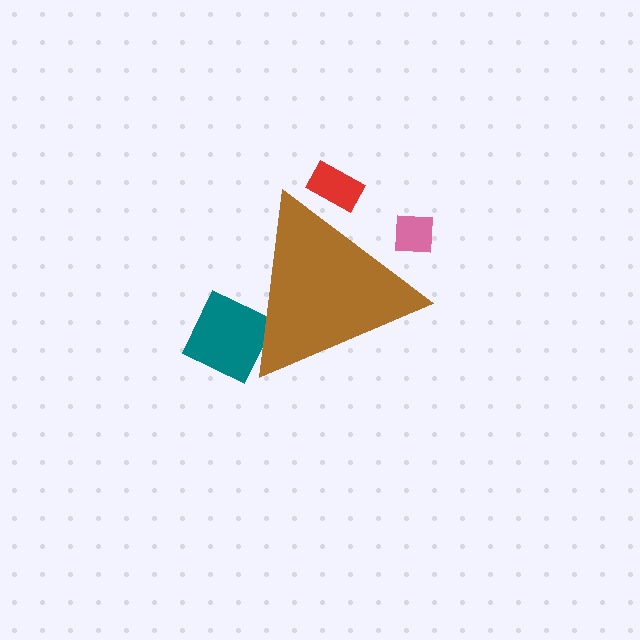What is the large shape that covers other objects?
A brown triangle.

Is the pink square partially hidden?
Yes, the pink square is partially hidden behind the brown triangle.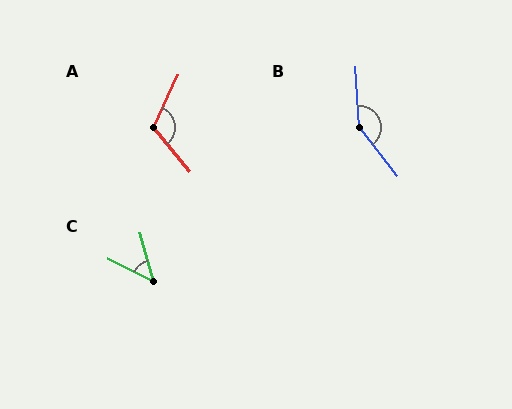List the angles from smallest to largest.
C (47°), A (116°), B (145°).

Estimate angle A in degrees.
Approximately 116 degrees.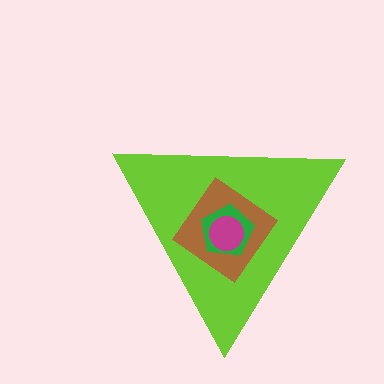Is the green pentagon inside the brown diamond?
Yes.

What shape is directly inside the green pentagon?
The magenta circle.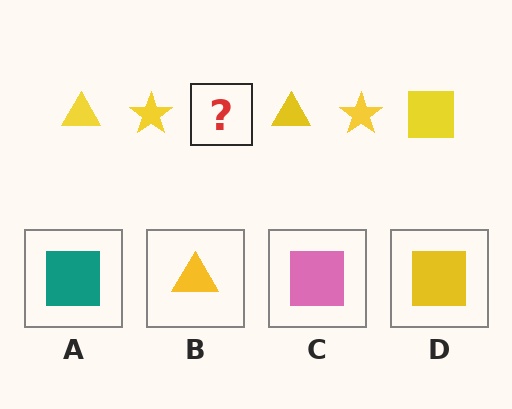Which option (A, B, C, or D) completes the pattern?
D.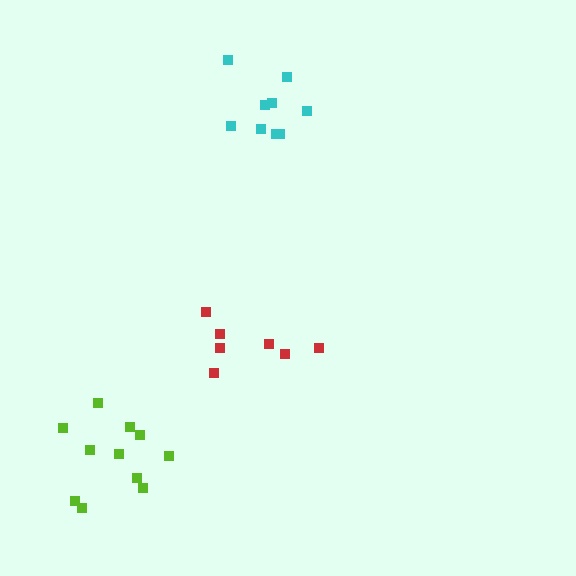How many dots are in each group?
Group 1: 7 dots, Group 2: 9 dots, Group 3: 11 dots (27 total).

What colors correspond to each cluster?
The clusters are colored: red, cyan, lime.